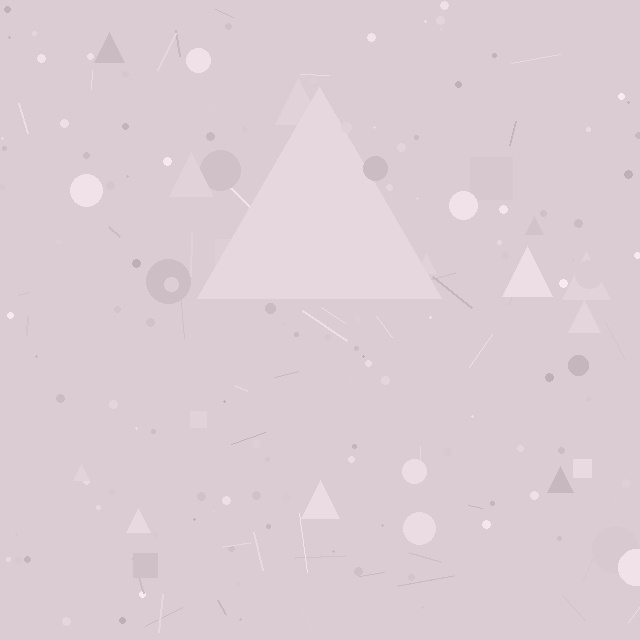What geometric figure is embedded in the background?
A triangle is embedded in the background.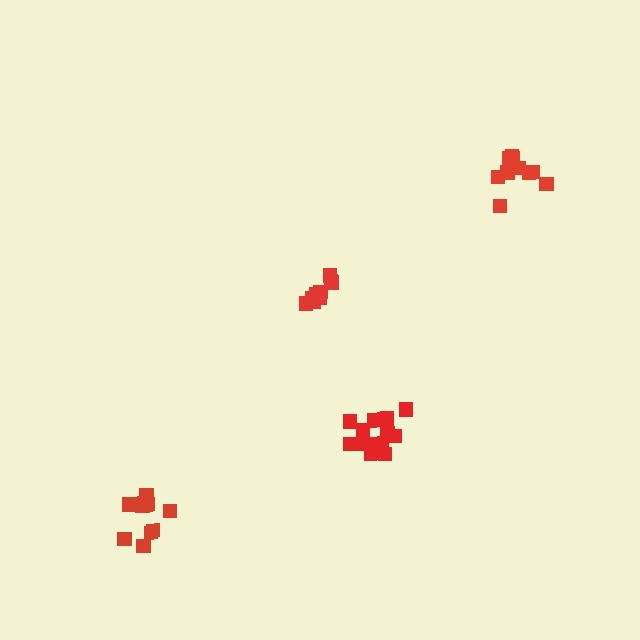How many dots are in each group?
Group 1: 15 dots, Group 2: 10 dots, Group 3: 9 dots, Group 4: 9 dots (43 total).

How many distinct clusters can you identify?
There are 4 distinct clusters.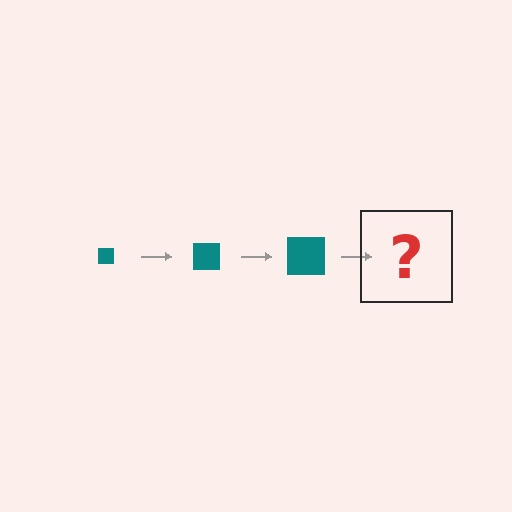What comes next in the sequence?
The next element should be a teal square, larger than the previous one.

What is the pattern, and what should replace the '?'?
The pattern is that the square gets progressively larger each step. The '?' should be a teal square, larger than the previous one.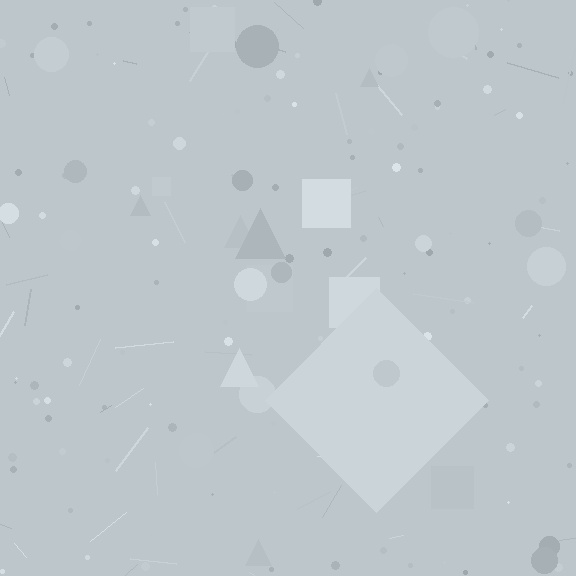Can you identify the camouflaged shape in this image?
The camouflaged shape is a diamond.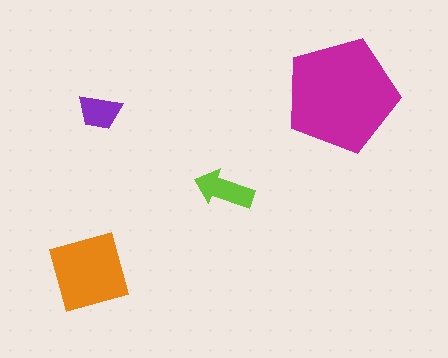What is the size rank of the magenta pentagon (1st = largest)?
1st.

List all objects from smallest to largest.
The purple trapezoid, the lime arrow, the orange square, the magenta pentagon.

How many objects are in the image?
There are 4 objects in the image.